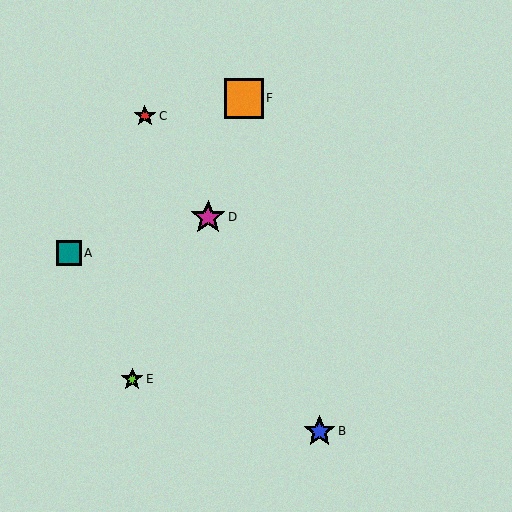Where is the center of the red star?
The center of the red star is at (145, 116).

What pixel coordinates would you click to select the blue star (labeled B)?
Click at (320, 431) to select the blue star B.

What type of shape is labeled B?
Shape B is a blue star.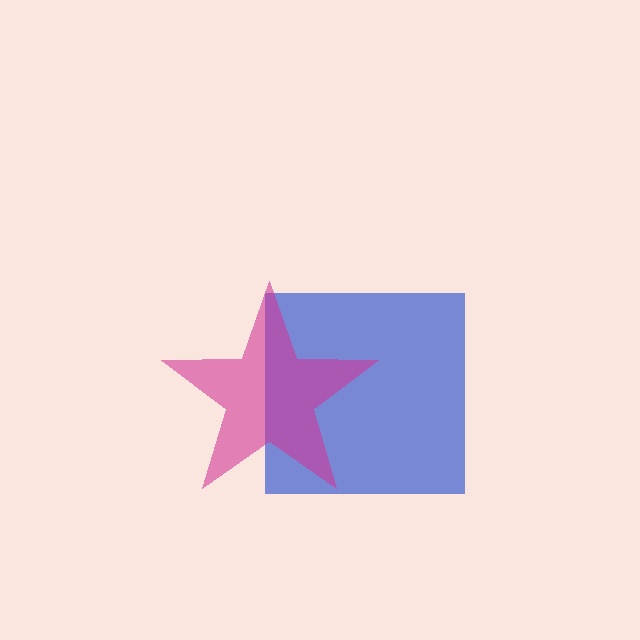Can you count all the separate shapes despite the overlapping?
Yes, there are 2 separate shapes.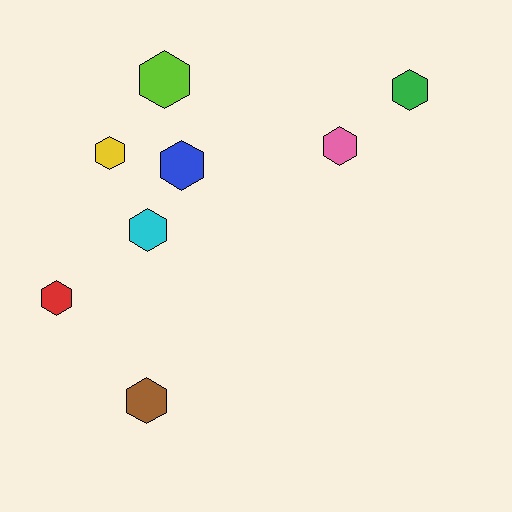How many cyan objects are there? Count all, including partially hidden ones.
There is 1 cyan object.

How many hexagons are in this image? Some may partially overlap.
There are 8 hexagons.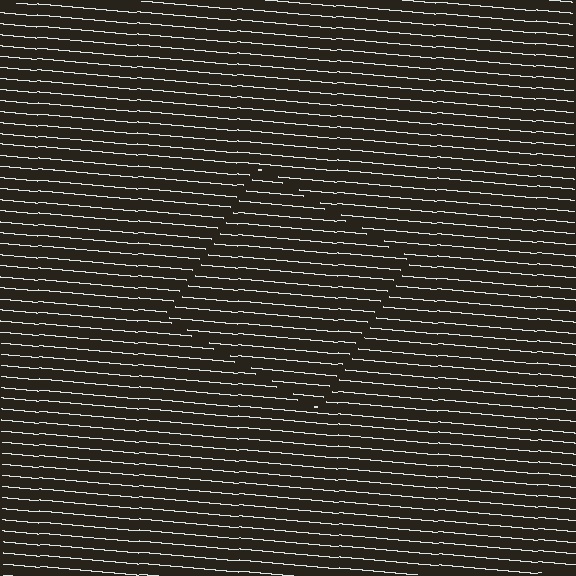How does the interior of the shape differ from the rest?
The interior of the shape contains the same grating, shifted by half a period — the contour is defined by the phase discontinuity where line-ends from the inner and outer gratings abut.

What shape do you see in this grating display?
An illusory square. The interior of the shape contains the same grating, shifted by half a period — the contour is defined by the phase discontinuity where line-ends from the inner and outer gratings abut.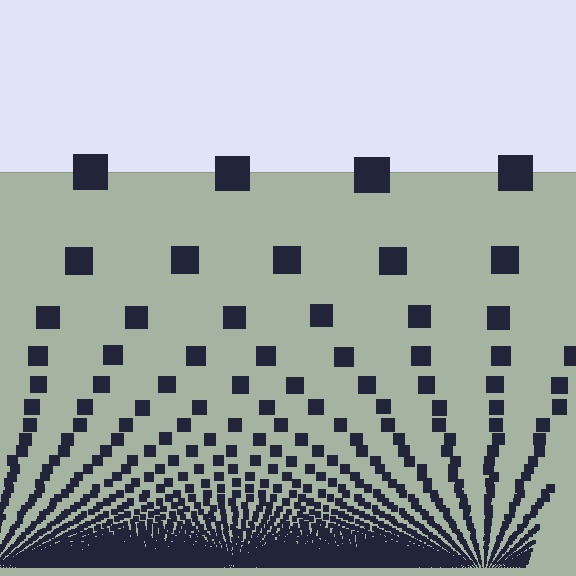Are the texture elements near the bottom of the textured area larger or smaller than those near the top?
Smaller. The gradient is inverted — elements near the bottom are smaller and denser.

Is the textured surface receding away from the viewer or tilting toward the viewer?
The surface appears to tilt toward the viewer. Texture elements get larger and sparser toward the top.